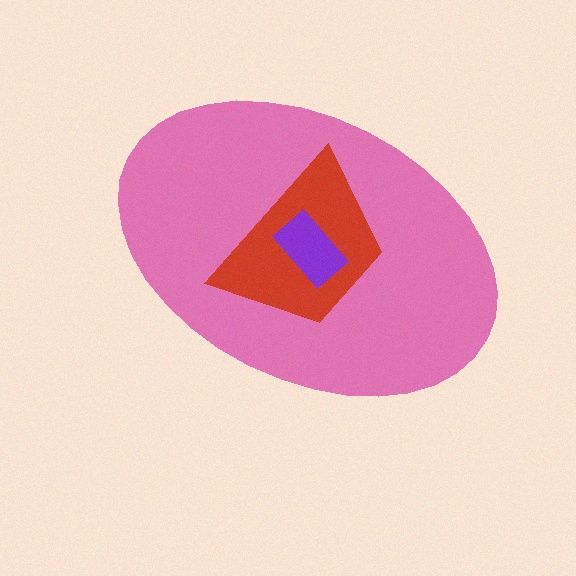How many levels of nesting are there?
3.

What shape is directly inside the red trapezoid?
The purple rectangle.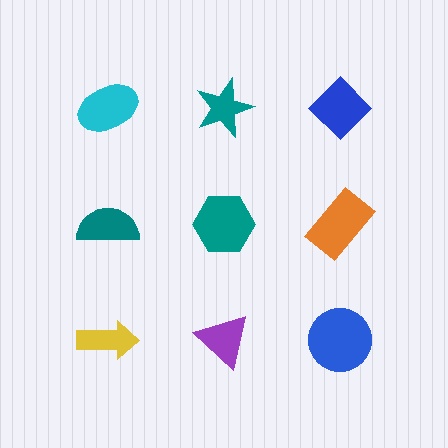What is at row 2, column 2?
A teal hexagon.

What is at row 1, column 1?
A cyan ellipse.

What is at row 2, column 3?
An orange rectangle.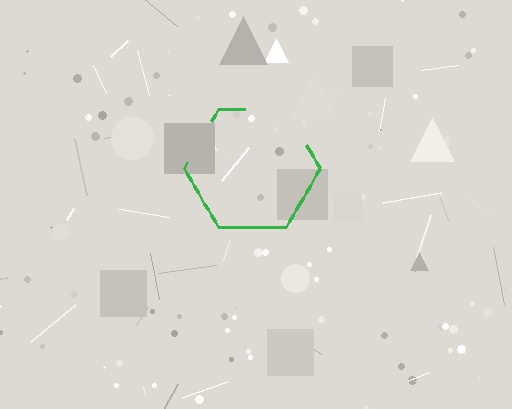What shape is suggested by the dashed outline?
The dashed outline suggests a hexagon.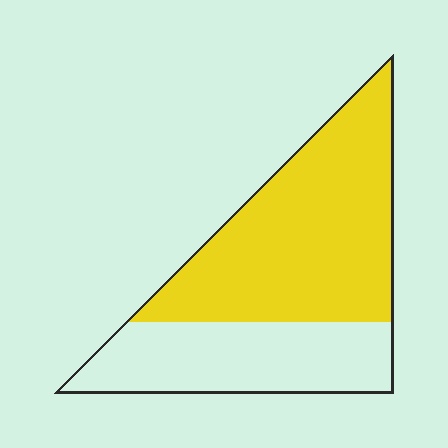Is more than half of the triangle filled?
Yes.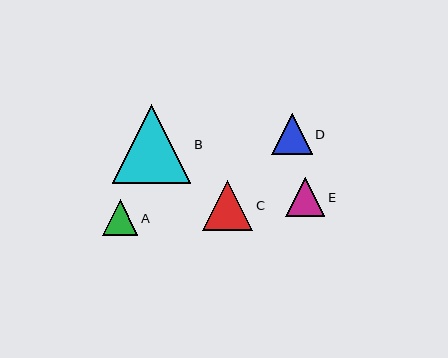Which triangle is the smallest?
Triangle A is the smallest with a size of approximately 35 pixels.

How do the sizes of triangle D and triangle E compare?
Triangle D and triangle E are approximately the same size.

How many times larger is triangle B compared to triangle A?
Triangle B is approximately 2.3 times the size of triangle A.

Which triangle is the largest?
Triangle B is the largest with a size of approximately 79 pixels.